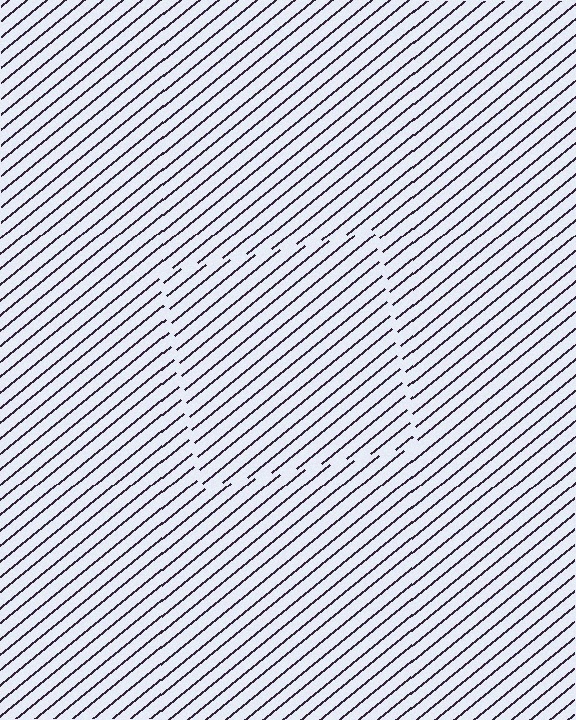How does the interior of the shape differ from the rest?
The interior of the shape contains the same grating, shifted by half a period — the contour is defined by the phase discontinuity where line-ends from the inner and outer gratings abut.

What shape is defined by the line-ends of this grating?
An illusory square. The interior of the shape contains the same grating, shifted by half a period — the contour is defined by the phase discontinuity where line-ends from the inner and outer gratings abut.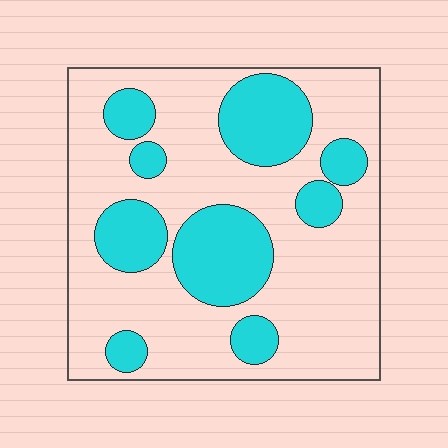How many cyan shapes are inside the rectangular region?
9.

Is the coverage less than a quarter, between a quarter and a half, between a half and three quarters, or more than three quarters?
Between a quarter and a half.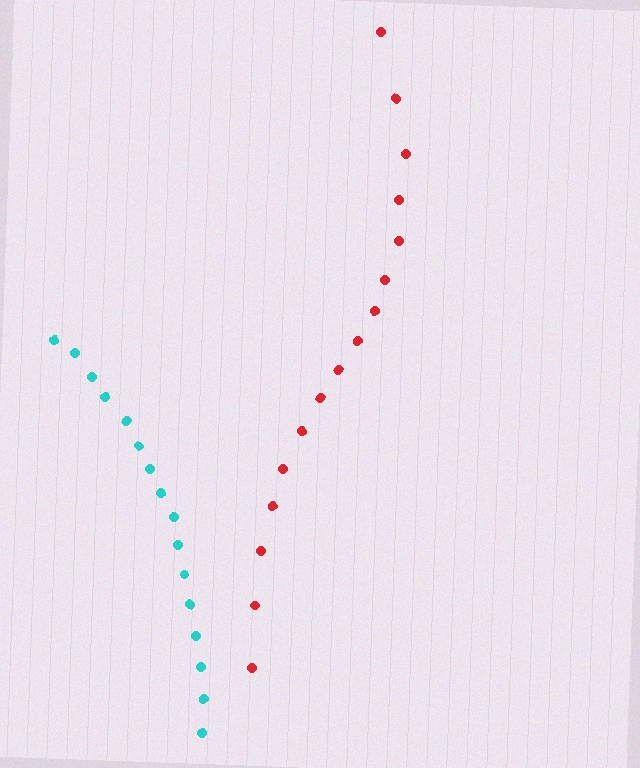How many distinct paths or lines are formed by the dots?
There are 2 distinct paths.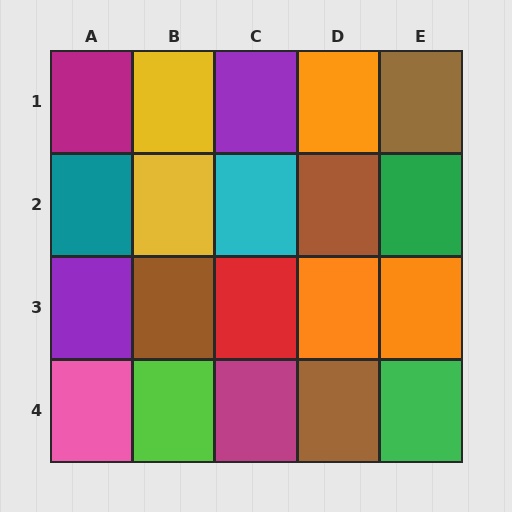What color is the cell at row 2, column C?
Cyan.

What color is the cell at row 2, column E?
Green.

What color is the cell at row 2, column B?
Yellow.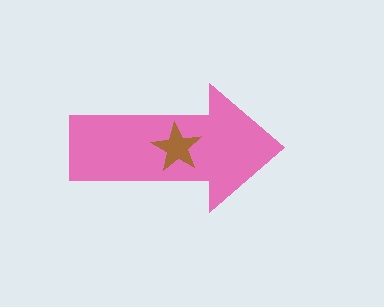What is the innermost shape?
The brown star.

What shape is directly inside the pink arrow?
The brown star.